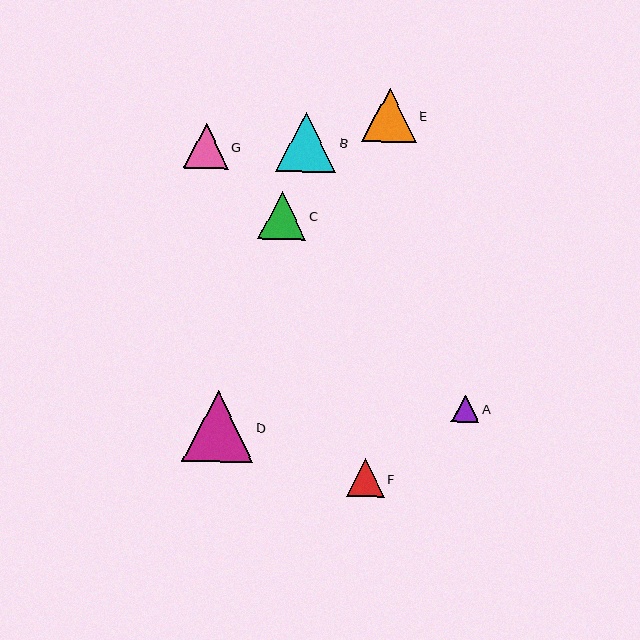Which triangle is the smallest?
Triangle A is the smallest with a size of approximately 27 pixels.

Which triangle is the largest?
Triangle D is the largest with a size of approximately 70 pixels.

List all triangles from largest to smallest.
From largest to smallest: D, B, E, C, G, F, A.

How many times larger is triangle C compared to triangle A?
Triangle C is approximately 1.7 times the size of triangle A.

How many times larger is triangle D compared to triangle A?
Triangle D is approximately 2.6 times the size of triangle A.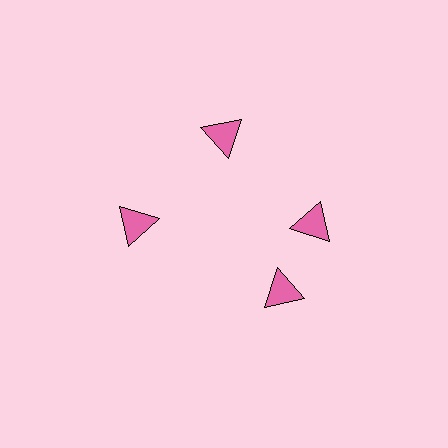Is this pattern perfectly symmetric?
No. The 4 pink triangles are arranged in a ring, but one element near the 6 o'clock position is rotated out of alignment along the ring, breaking the 4-fold rotational symmetry.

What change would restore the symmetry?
The symmetry would be restored by rotating it back into even spacing with its neighbors so that all 4 triangles sit at equal angles and equal distance from the center.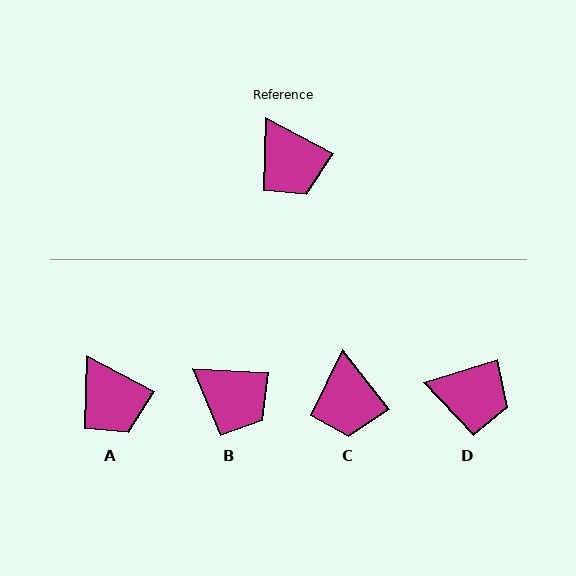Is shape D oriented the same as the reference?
No, it is off by about 45 degrees.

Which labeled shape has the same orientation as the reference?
A.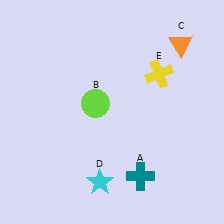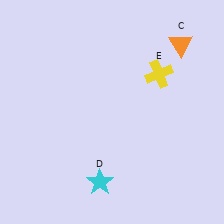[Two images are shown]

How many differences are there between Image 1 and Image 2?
There are 2 differences between the two images.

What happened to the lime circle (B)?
The lime circle (B) was removed in Image 2. It was in the top-left area of Image 1.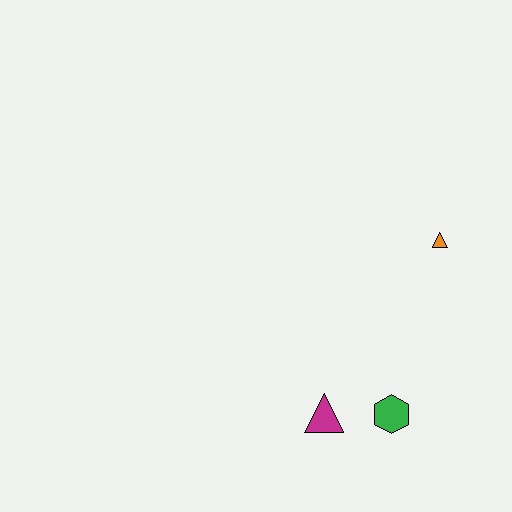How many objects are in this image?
There are 3 objects.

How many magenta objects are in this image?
There is 1 magenta object.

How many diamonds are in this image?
There are no diamonds.